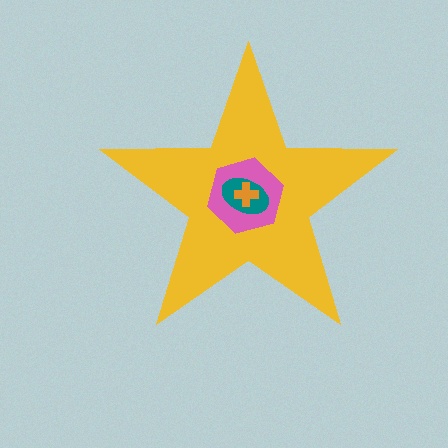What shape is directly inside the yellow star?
The pink hexagon.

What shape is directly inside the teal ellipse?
The orange cross.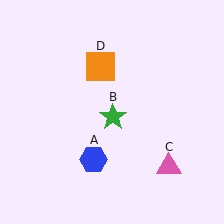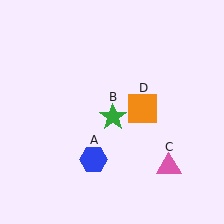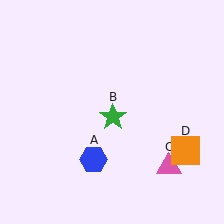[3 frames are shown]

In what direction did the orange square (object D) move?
The orange square (object D) moved down and to the right.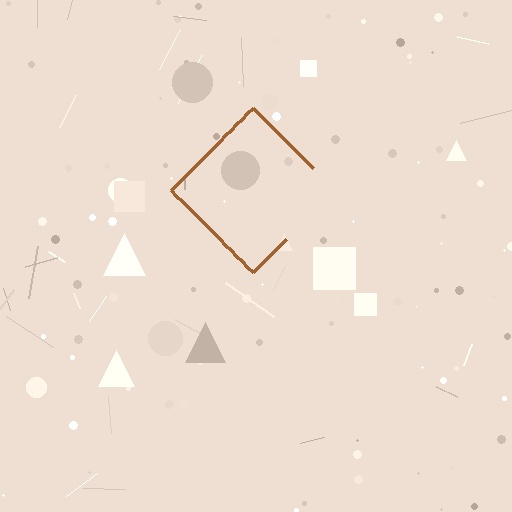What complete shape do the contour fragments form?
The contour fragments form a diamond.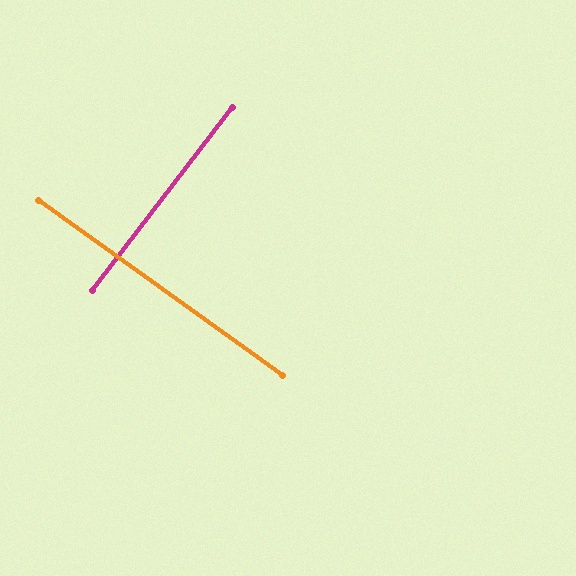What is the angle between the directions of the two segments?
Approximately 88 degrees.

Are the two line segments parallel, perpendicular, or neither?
Perpendicular — they meet at approximately 88°.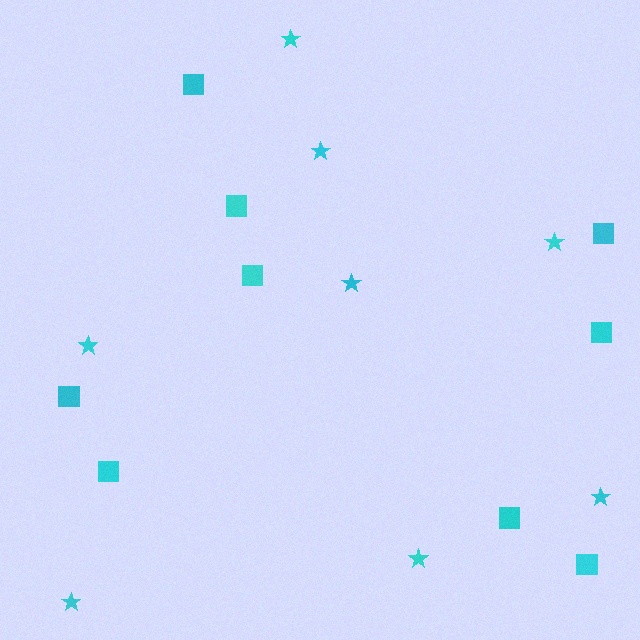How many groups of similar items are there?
There are 2 groups: one group of squares (9) and one group of stars (8).